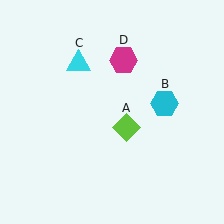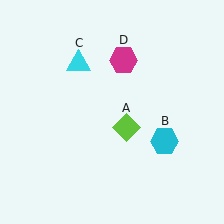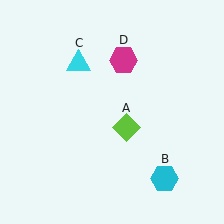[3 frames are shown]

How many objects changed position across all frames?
1 object changed position: cyan hexagon (object B).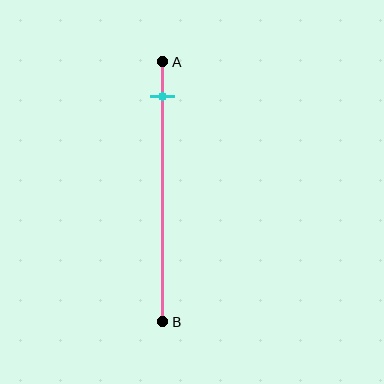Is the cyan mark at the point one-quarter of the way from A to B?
No, the mark is at about 15% from A, not at the 25% one-quarter point.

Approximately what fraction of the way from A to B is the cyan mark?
The cyan mark is approximately 15% of the way from A to B.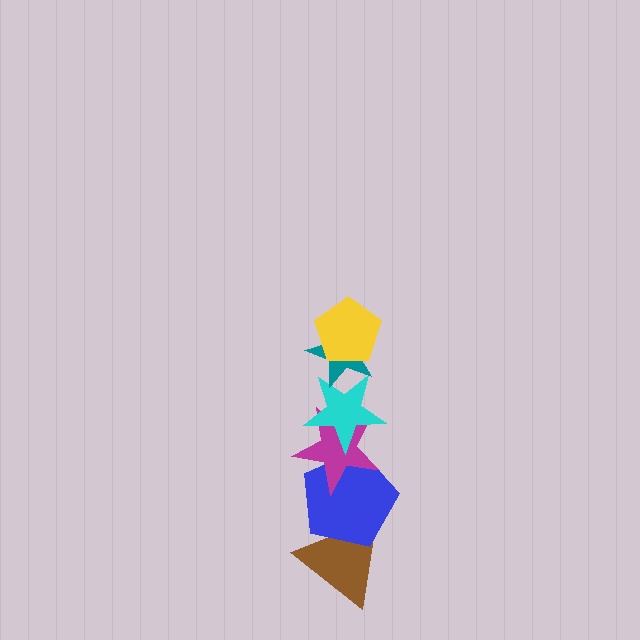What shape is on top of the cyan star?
The teal star is on top of the cyan star.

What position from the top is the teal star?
The teal star is 2nd from the top.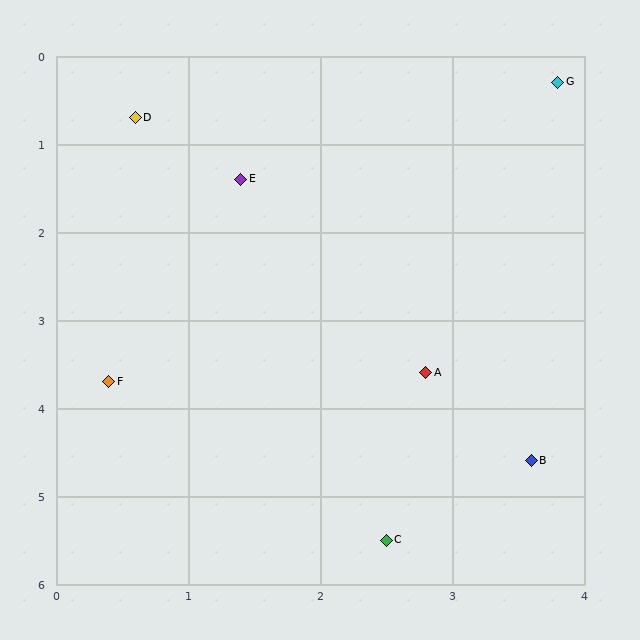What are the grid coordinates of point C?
Point C is at approximately (2.5, 5.5).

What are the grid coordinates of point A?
Point A is at approximately (2.8, 3.6).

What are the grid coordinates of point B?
Point B is at approximately (3.6, 4.6).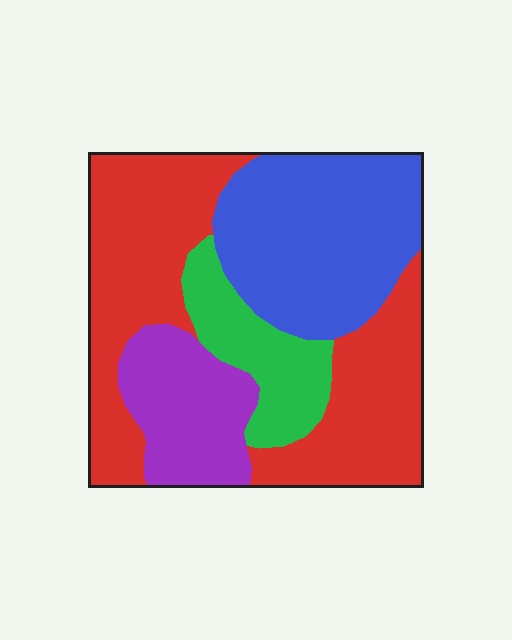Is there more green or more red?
Red.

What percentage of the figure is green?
Green covers 13% of the figure.